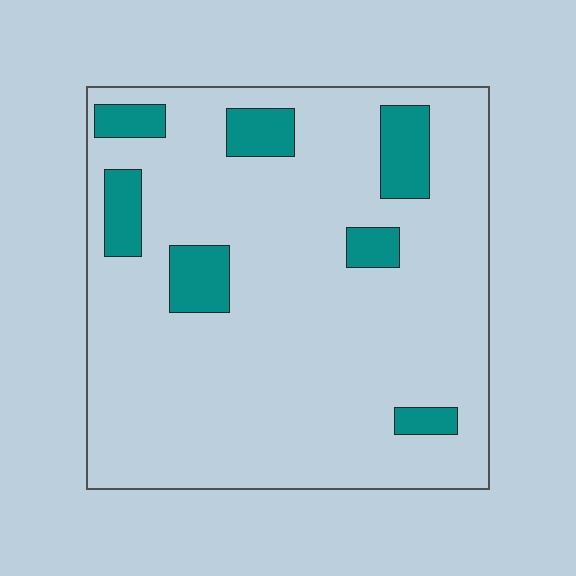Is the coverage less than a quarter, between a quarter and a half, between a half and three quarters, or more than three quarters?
Less than a quarter.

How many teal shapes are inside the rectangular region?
7.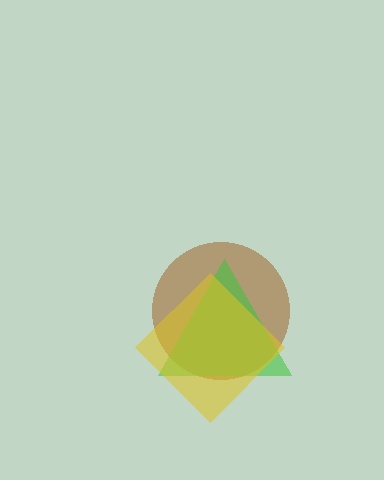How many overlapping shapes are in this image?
There are 3 overlapping shapes in the image.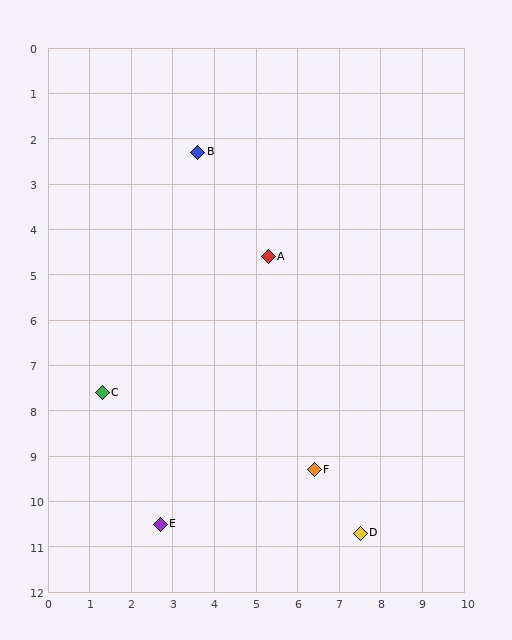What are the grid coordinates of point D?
Point D is at approximately (7.5, 10.7).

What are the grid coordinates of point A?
Point A is at approximately (5.3, 4.6).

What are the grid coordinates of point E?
Point E is at approximately (2.7, 10.5).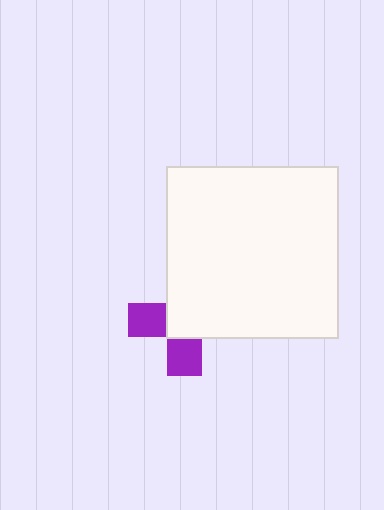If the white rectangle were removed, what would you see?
You would see the complete purple cross.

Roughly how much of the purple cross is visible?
A small part of it is visible (roughly 39%).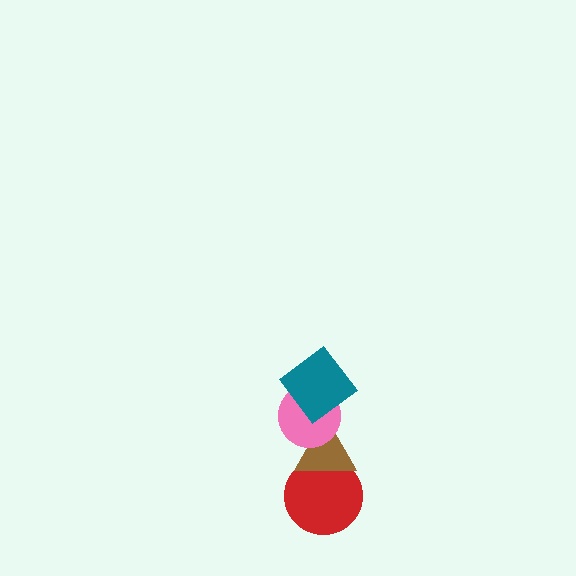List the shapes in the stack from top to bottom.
From top to bottom: the teal diamond, the pink circle, the brown triangle, the red circle.